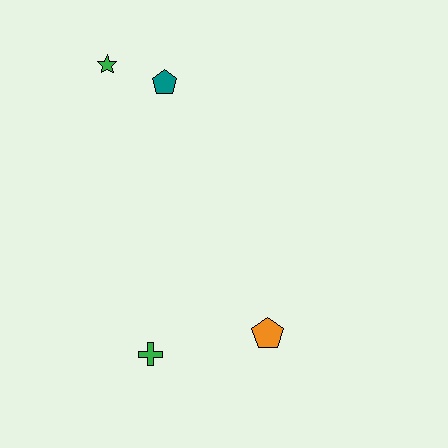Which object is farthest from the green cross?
The green star is farthest from the green cross.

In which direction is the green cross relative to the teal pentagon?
The green cross is below the teal pentagon.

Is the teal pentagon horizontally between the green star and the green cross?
No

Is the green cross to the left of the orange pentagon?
Yes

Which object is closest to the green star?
The teal pentagon is closest to the green star.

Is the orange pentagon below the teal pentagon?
Yes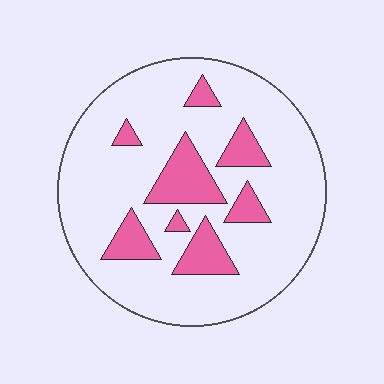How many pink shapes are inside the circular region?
8.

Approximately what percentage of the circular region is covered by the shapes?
Approximately 20%.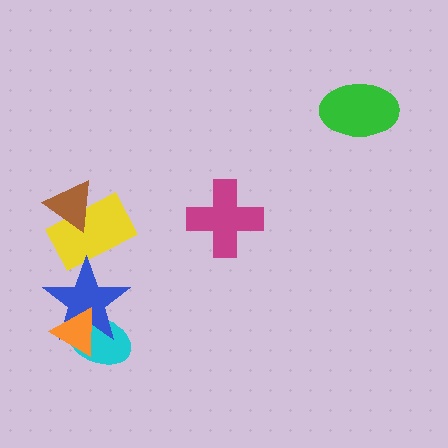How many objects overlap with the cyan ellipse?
2 objects overlap with the cyan ellipse.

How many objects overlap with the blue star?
3 objects overlap with the blue star.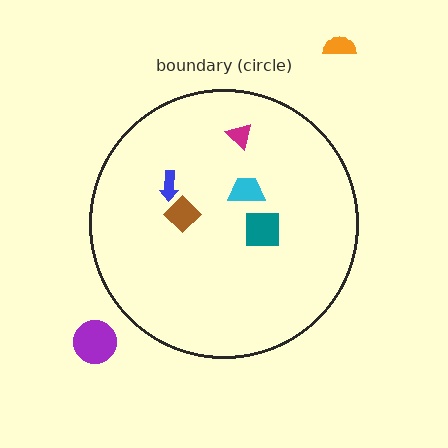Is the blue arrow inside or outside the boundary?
Inside.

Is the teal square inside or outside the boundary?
Inside.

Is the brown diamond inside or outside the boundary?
Inside.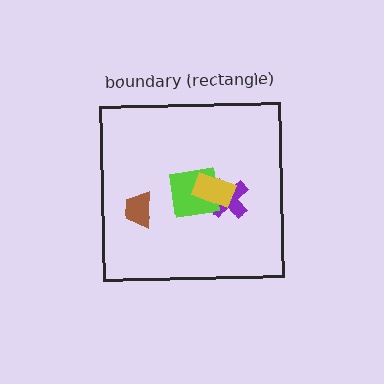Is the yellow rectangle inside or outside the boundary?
Inside.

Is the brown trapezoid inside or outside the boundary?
Inside.